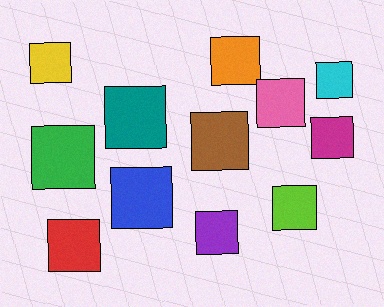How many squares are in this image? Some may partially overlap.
There are 12 squares.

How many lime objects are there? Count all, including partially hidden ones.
There is 1 lime object.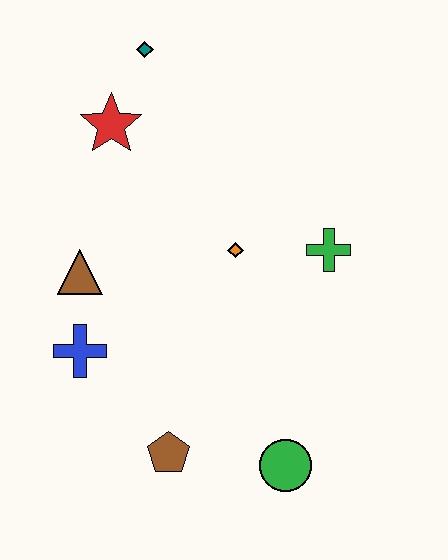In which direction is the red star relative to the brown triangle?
The red star is above the brown triangle.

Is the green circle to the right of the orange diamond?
Yes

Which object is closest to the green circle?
The brown pentagon is closest to the green circle.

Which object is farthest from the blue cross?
The teal diamond is farthest from the blue cross.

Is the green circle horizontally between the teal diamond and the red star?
No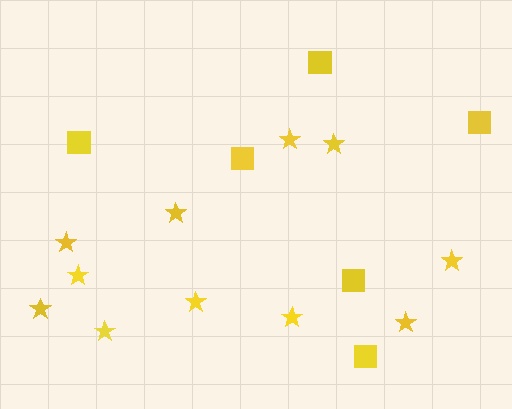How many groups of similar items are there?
There are 2 groups: one group of squares (6) and one group of stars (11).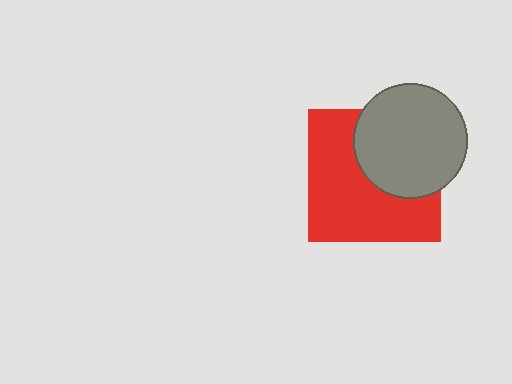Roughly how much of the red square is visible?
About half of it is visible (roughly 60%).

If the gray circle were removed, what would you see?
You would see the complete red square.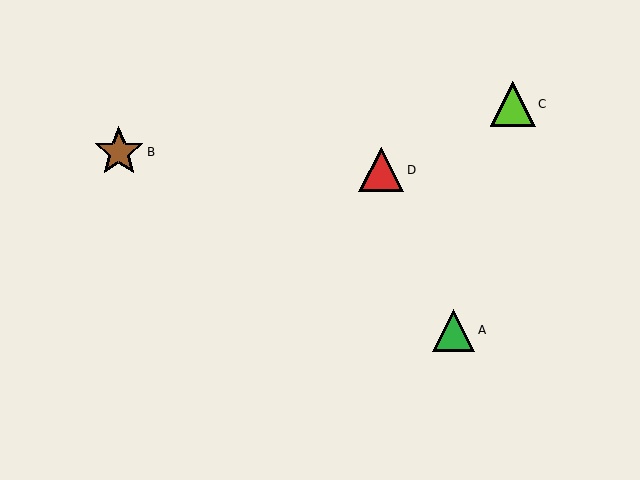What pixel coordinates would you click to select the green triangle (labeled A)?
Click at (454, 330) to select the green triangle A.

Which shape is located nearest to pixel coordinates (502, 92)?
The lime triangle (labeled C) at (513, 104) is nearest to that location.